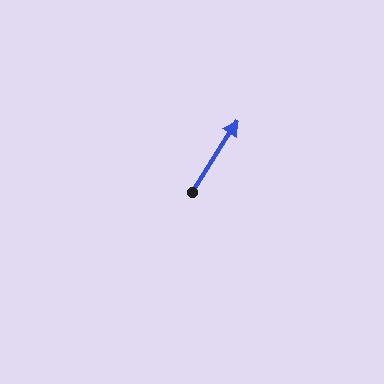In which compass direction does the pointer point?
Northeast.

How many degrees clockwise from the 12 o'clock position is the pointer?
Approximately 32 degrees.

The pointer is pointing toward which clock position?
Roughly 1 o'clock.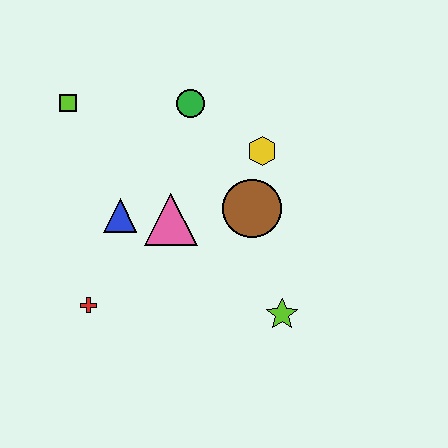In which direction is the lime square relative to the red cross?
The lime square is above the red cross.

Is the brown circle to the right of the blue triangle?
Yes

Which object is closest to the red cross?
The blue triangle is closest to the red cross.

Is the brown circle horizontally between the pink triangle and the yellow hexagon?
Yes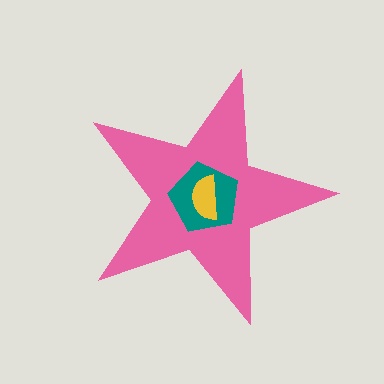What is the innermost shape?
The yellow semicircle.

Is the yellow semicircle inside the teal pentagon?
Yes.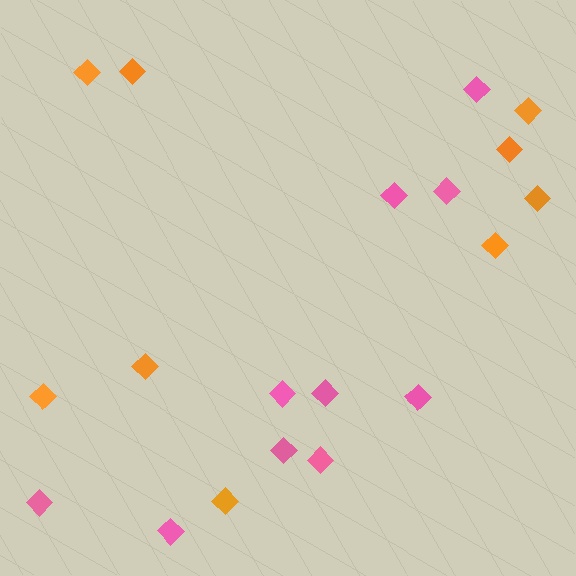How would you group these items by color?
There are 2 groups: one group of pink diamonds (10) and one group of orange diamonds (9).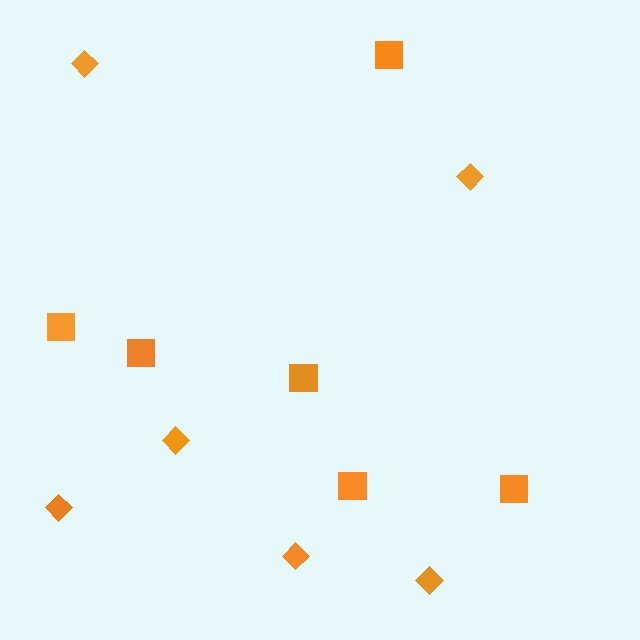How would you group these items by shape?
There are 2 groups: one group of diamonds (6) and one group of squares (6).